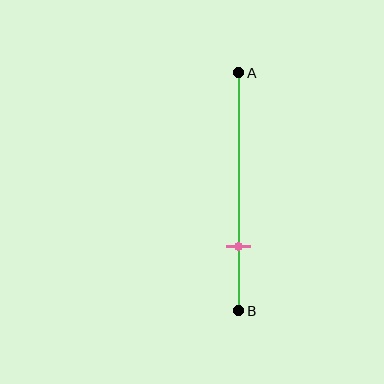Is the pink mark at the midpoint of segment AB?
No, the mark is at about 75% from A, not at the 50% midpoint.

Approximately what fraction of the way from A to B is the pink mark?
The pink mark is approximately 75% of the way from A to B.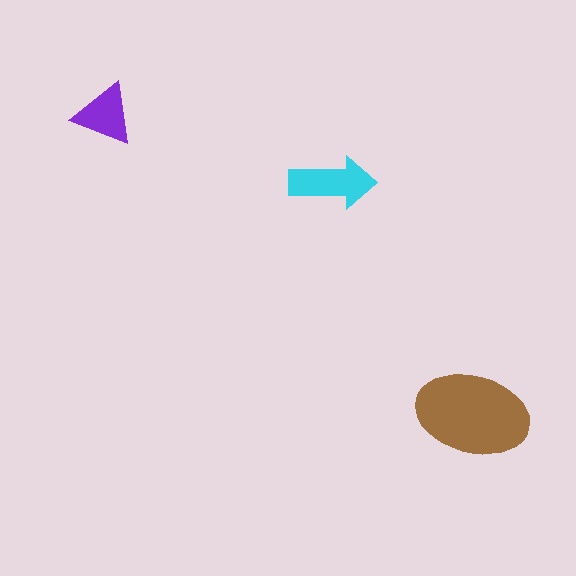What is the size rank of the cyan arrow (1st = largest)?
2nd.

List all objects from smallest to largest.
The purple triangle, the cyan arrow, the brown ellipse.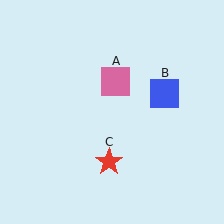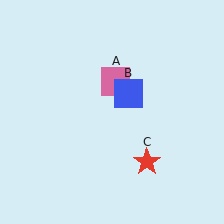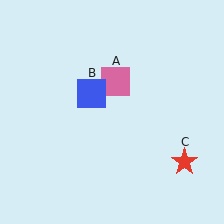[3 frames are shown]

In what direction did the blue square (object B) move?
The blue square (object B) moved left.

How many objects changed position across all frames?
2 objects changed position: blue square (object B), red star (object C).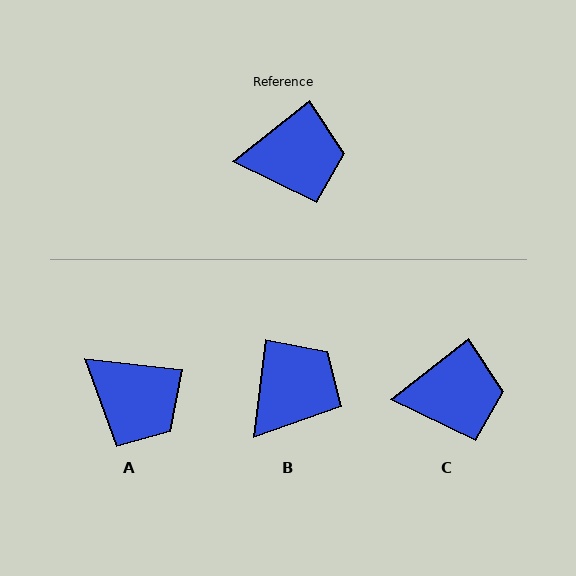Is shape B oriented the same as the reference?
No, it is off by about 45 degrees.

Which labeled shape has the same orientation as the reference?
C.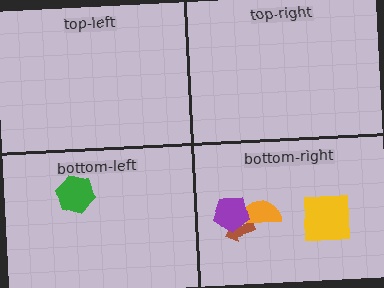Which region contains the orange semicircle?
The bottom-right region.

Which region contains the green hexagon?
The bottom-left region.